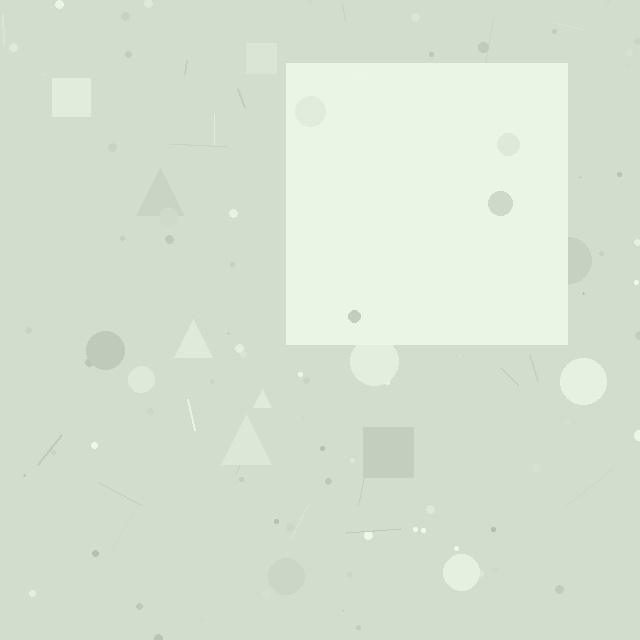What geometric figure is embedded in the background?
A square is embedded in the background.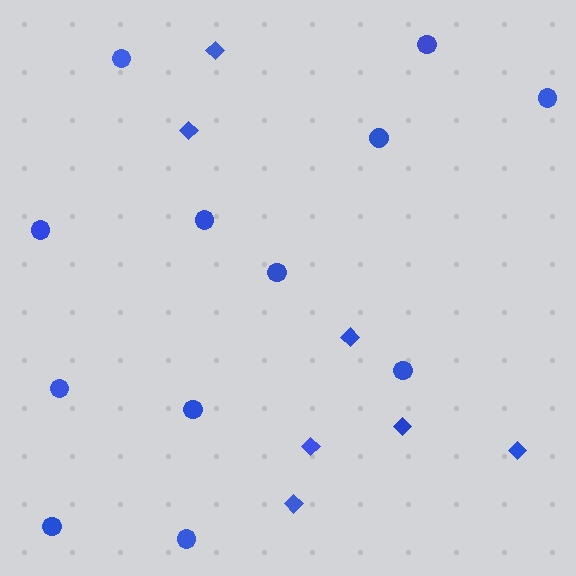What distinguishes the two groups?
There are 2 groups: one group of diamonds (7) and one group of circles (12).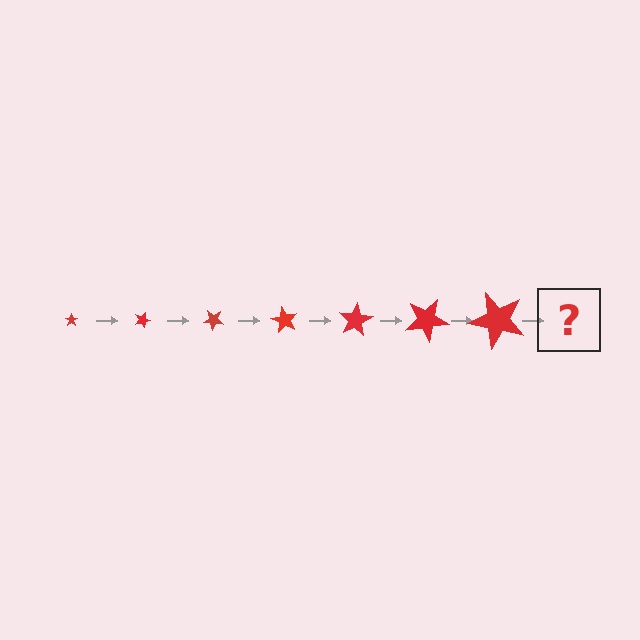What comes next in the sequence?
The next element should be a star, larger than the previous one and rotated 140 degrees from the start.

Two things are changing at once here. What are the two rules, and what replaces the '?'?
The two rules are that the star grows larger each step and it rotates 20 degrees each step. The '?' should be a star, larger than the previous one and rotated 140 degrees from the start.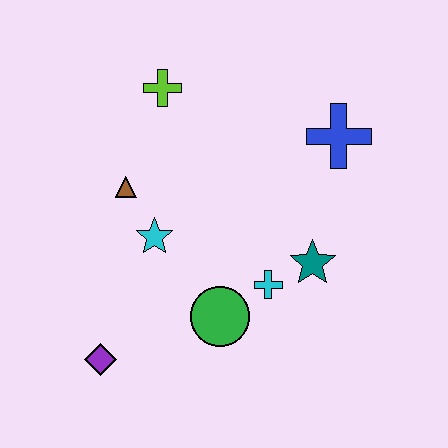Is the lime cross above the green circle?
Yes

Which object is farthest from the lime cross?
The purple diamond is farthest from the lime cross.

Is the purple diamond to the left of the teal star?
Yes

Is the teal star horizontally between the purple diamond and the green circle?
No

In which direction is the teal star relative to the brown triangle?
The teal star is to the right of the brown triangle.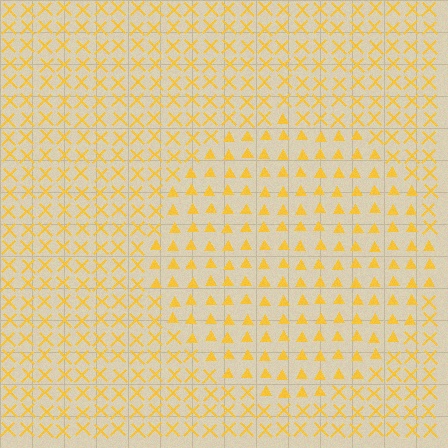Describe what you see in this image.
The image is filled with small yellow elements arranged in a uniform grid. A circle-shaped region contains triangles, while the surrounding area contains X marks. The boundary is defined purely by the change in element shape.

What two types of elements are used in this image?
The image uses triangles inside the circle region and X marks outside it.